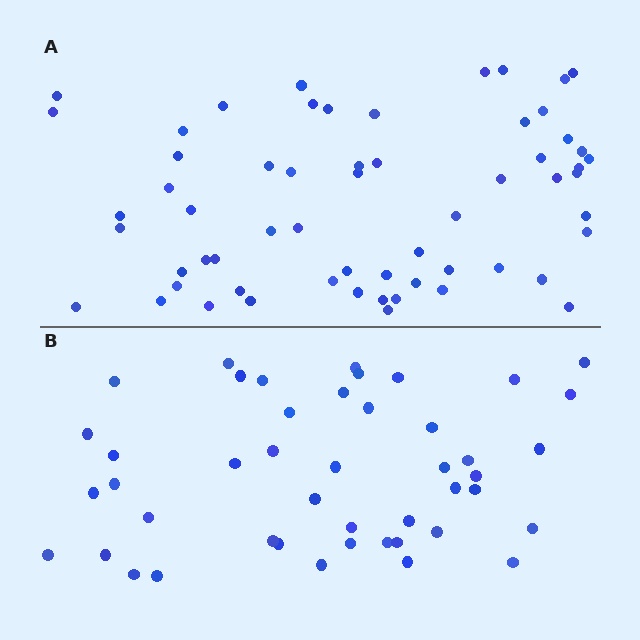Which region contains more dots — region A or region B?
Region A (the top region) has more dots.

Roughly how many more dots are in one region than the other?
Region A has approximately 15 more dots than region B.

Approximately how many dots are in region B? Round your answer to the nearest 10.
About 40 dots. (The exact count is 45, which rounds to 40.)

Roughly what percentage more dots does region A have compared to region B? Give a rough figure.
About 35% more.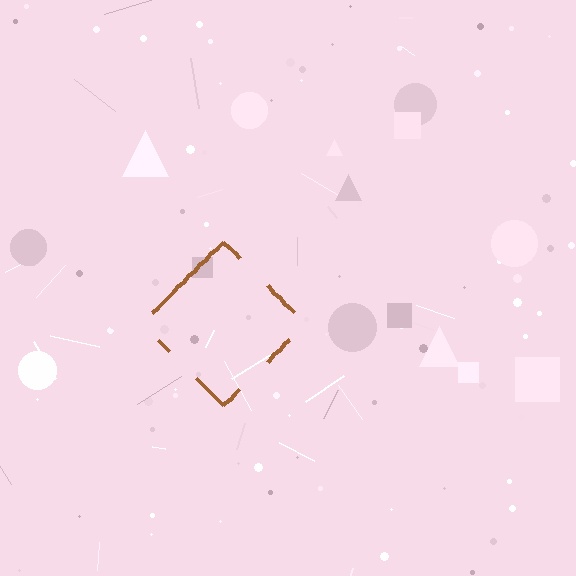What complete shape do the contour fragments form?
The contour fragments form a diamond.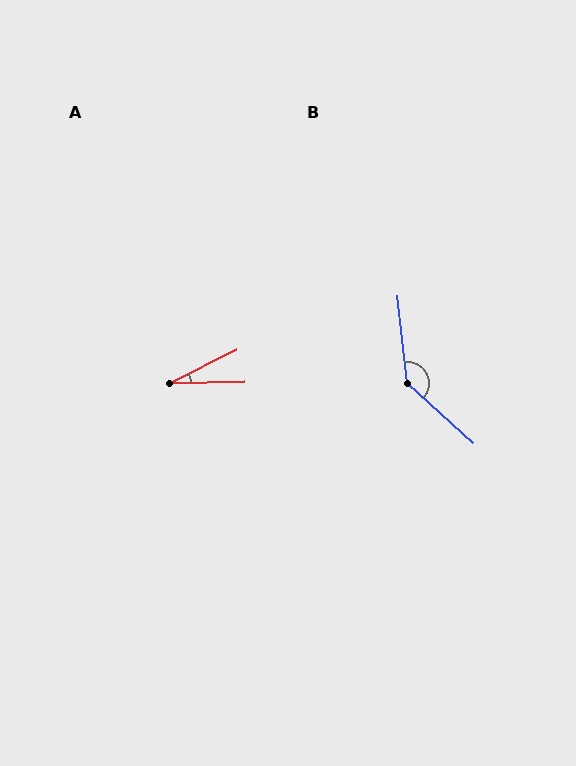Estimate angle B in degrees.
Approximately 139 degrees.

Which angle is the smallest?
A, at approximately 25 degrees.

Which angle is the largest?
B, at approximately 139 degrees.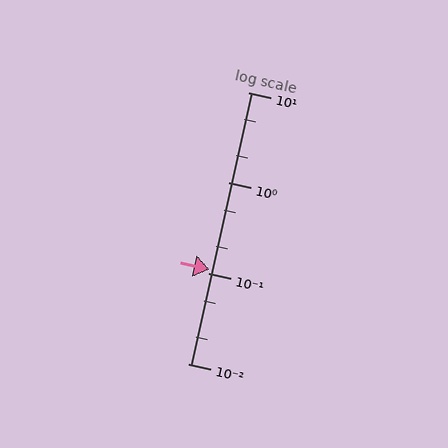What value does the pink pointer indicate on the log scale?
The pointer indicates approximately 0.11.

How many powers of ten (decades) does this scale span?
The scale spans 3 decades, from 0.01 to 10.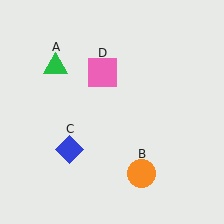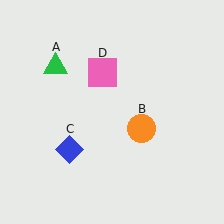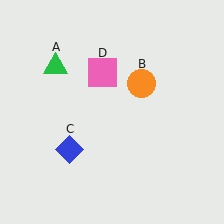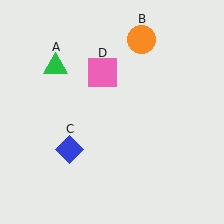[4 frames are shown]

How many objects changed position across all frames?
1 object changed position: orange circle (object B).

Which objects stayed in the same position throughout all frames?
Green triangle (object A) and blue diamond (object C) and pink square (object D) remained stationary.